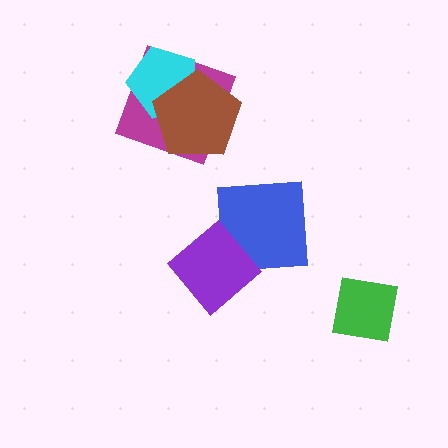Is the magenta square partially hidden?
Yes, it is partially covered by another shape.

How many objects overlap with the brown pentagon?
2 objects overlap with the brown pentagon.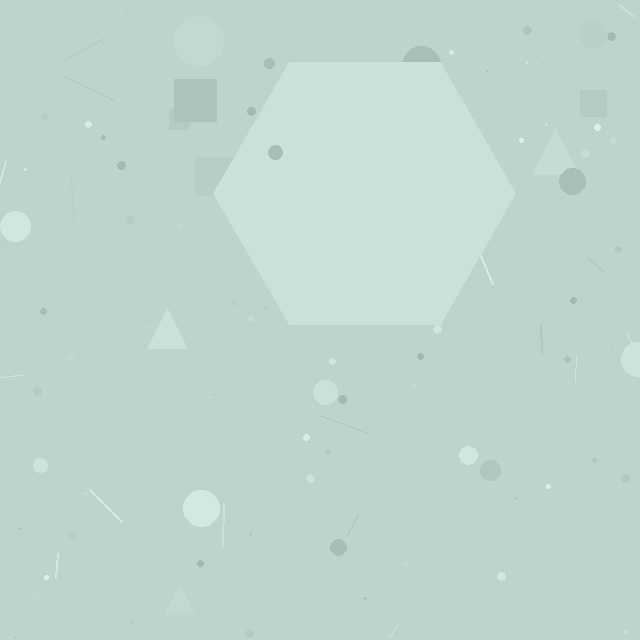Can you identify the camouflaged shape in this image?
The camouflaged shape is a hexagon.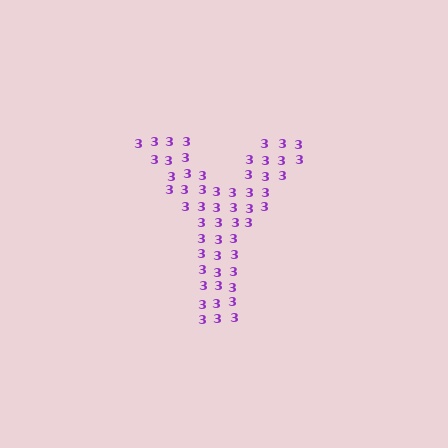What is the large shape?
The large shape is the letter Y.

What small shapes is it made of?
It is made of small digit 3's.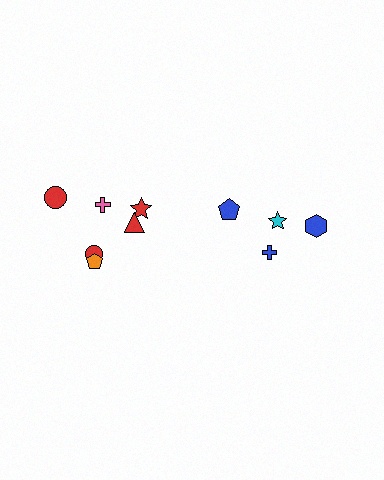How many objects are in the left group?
There are 6 objects.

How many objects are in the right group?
There are 4 objects.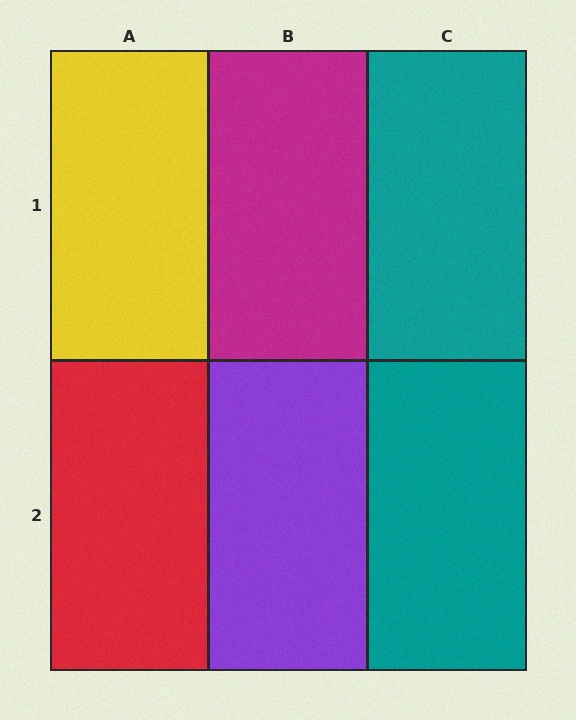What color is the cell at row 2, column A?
Red.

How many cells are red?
1 cell is red.